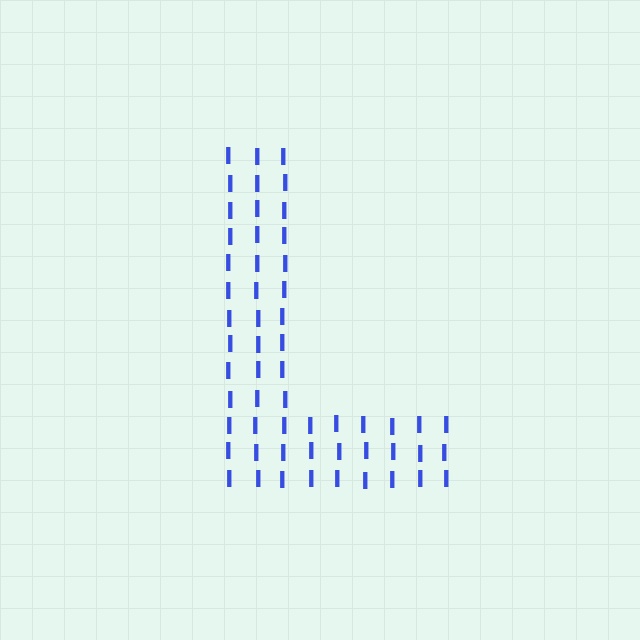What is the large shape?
The large shape is the letter L.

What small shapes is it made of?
It is made of small letter I's.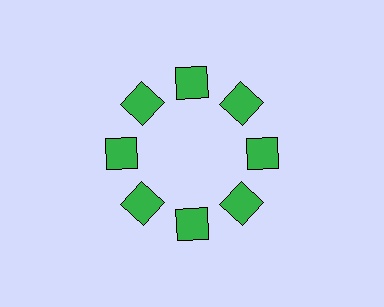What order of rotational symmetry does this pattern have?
This pattern has 8-fold rotational symmetry.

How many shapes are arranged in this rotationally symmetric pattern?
There are 8 shapes, arranged in 8 groups of 1.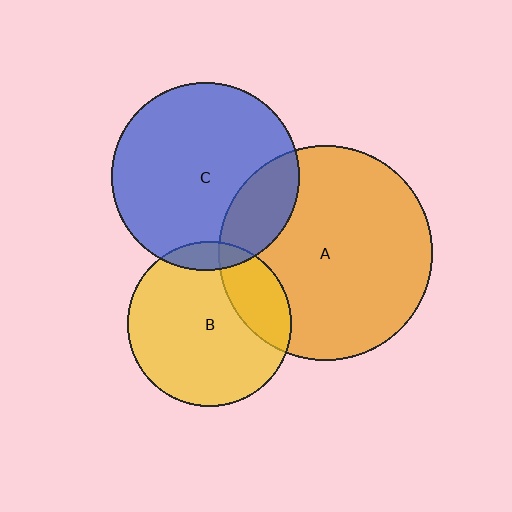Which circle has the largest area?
Circle A (orange).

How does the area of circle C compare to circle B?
Approximately 1.3 times.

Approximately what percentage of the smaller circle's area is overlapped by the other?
Approximately 25%.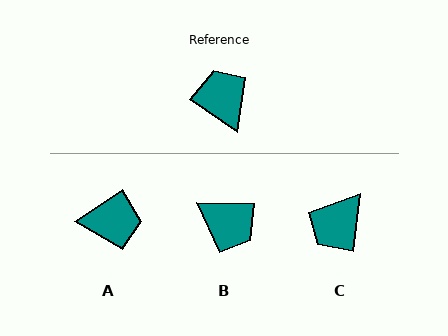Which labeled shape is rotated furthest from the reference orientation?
B, about 147 degrees away.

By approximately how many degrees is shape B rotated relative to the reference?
Approximately 147 degrees clockwise.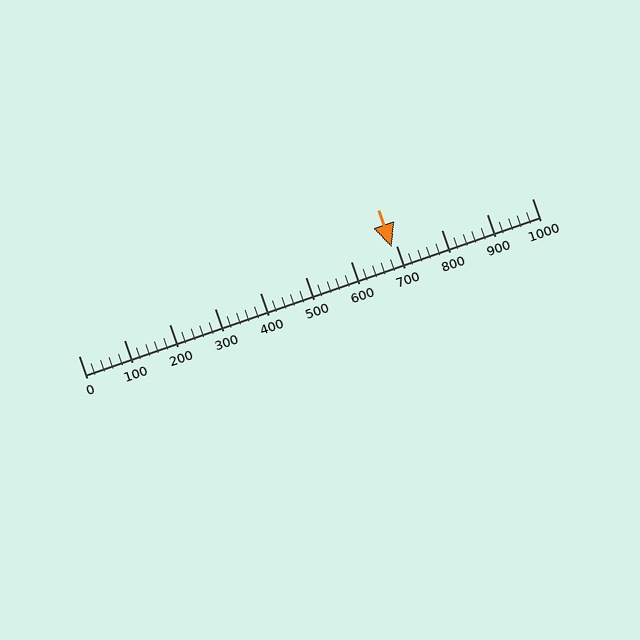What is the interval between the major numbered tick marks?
The major tick marks are spaced 100 units apart.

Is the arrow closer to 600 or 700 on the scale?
The arrow is closer to 700.